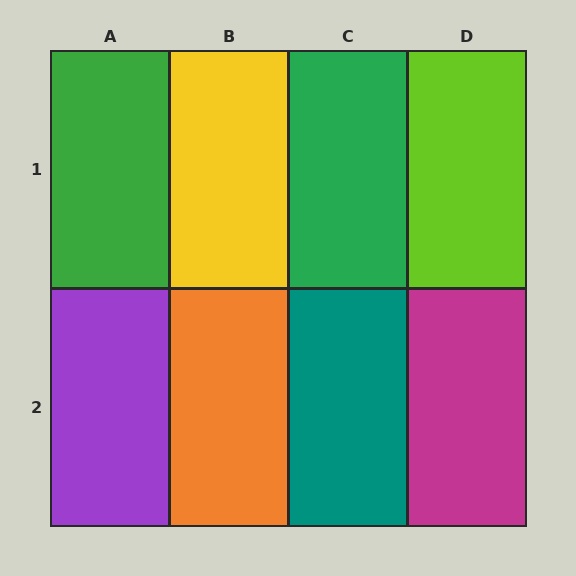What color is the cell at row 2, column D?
Magenta.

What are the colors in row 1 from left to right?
Green, yellow, green, lime.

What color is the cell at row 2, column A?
Purple.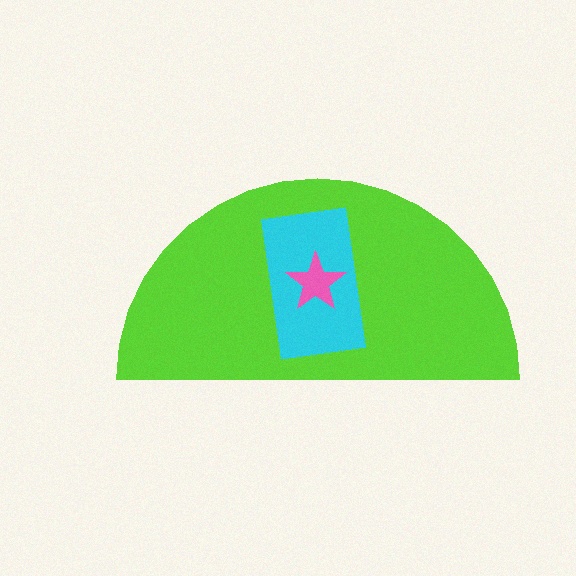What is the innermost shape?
The pink star.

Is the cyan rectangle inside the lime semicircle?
Yes.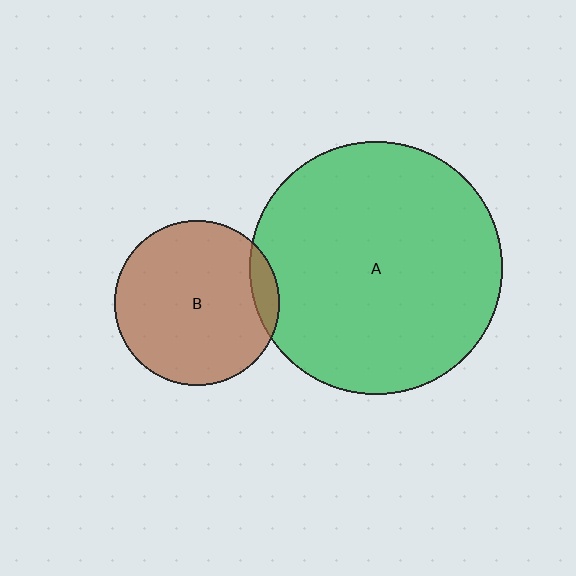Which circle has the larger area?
Circle A (green).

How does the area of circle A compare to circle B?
Approximately 2.3 times.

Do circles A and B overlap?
Yes.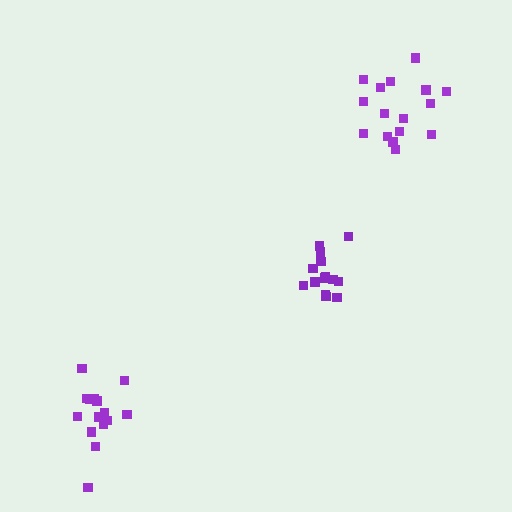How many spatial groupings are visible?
There are 3 spatial groupings.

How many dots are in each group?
Group 1: 15 dots, Group 2: 14 dots, Group 3: 16 dots (45 total).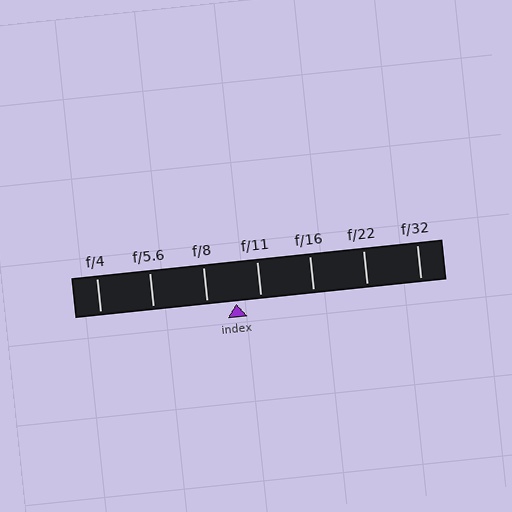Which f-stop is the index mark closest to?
The index mark is closest to f/11.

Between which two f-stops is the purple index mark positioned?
The index mark is between f/8 and f/11.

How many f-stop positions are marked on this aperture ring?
There are 7 f-stop positions marked.